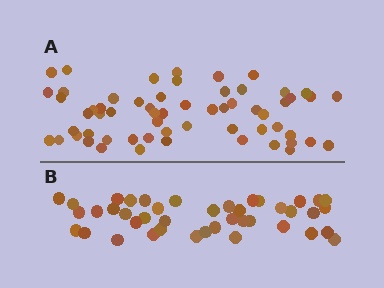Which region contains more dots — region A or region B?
Region A (the top region) has more dots.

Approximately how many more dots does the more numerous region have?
Region A has approximately 20 more dots than region B.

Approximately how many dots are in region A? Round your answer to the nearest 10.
About 60 dots.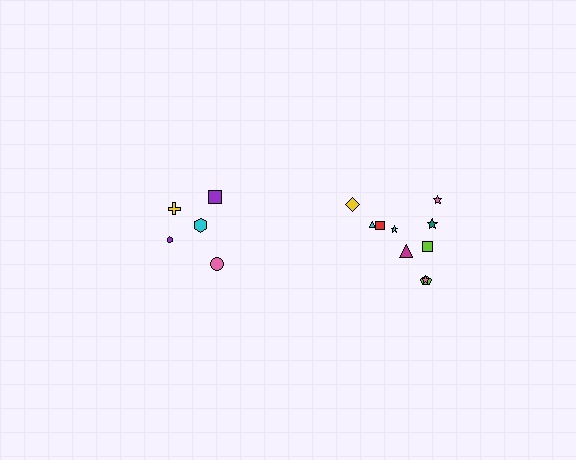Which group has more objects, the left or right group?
The right group.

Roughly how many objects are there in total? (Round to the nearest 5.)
Roughly 15 objects in total.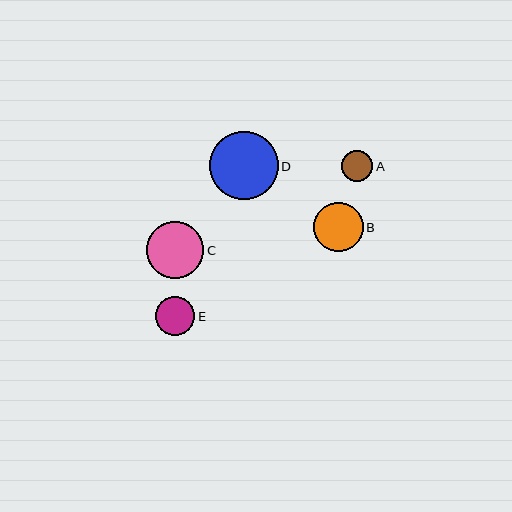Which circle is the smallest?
Circle A is the smallest with a size of approximately 31 pixels.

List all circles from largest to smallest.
From largest to smallest: D, C, B, E, A.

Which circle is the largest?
Circle D is the largest with a size of approximately 68 pixels.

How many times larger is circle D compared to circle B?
Circle D is approximately 1.4 times the size of circle B.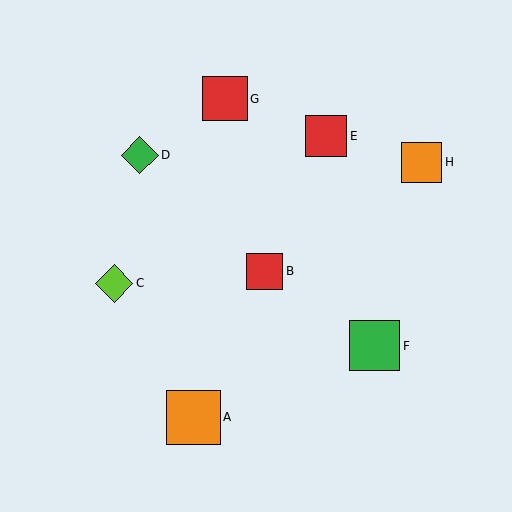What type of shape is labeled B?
Shape B is a red square.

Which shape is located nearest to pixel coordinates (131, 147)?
The green diamond (labeled D) at (140, 155) is nearest to that location.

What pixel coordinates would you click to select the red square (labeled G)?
Click at (225, 99) to select the red square G.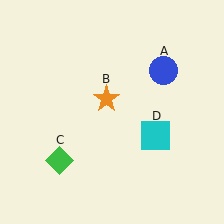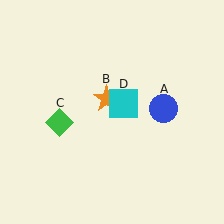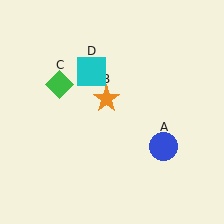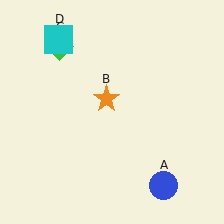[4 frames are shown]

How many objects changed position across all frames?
3 objects changed position: blue circle (object A), green diamond (object C), cyan square (object D).